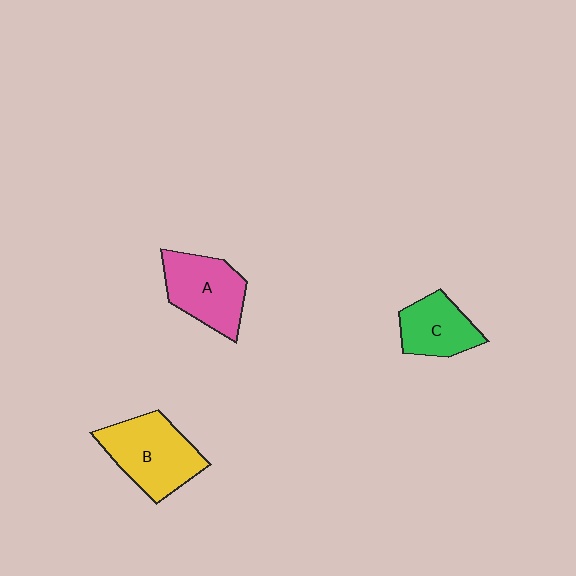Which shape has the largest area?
Shape B (yellow).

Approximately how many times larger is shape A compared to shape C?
Approximately 1.3 times.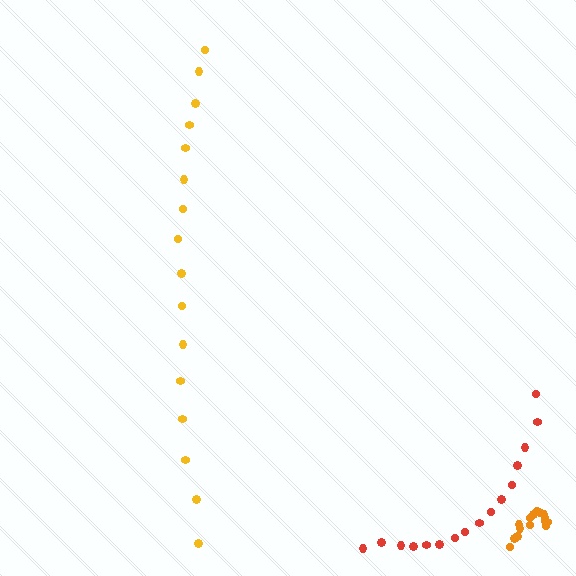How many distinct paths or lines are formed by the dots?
There are 3 distinct paths.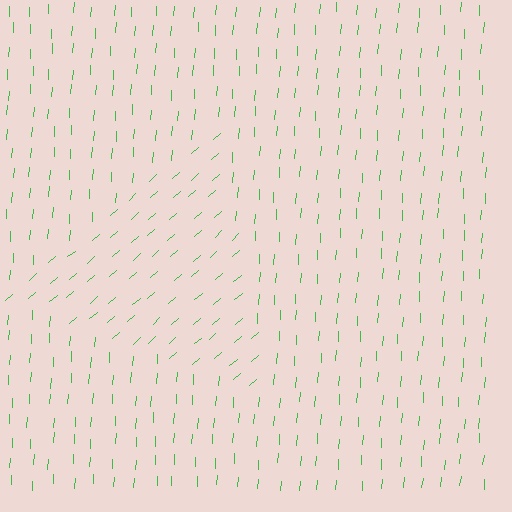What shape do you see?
I see a triangle.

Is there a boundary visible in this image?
Yes, there is a texture boundary formed by a change in line orientation.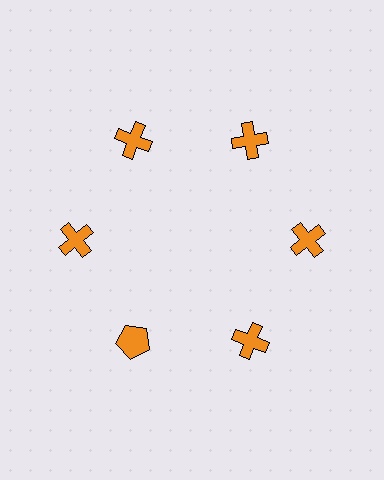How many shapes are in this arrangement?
There are 6 shapes arranged in a ring pattern.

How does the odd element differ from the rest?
It has a different shape: pentagon instead of cross.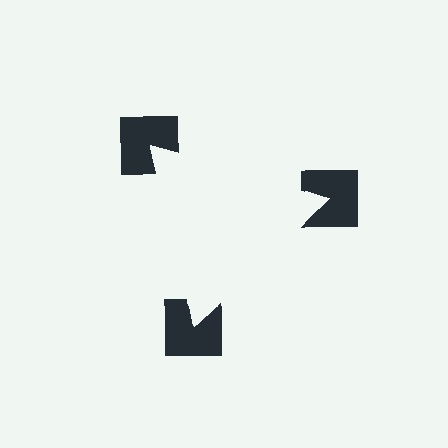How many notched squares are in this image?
There are 3 — one at each vertex of the illusory triangle.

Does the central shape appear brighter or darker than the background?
It typically appears slightly brighter than the background, even though no actual brightness change is drawn.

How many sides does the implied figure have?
3 sides.